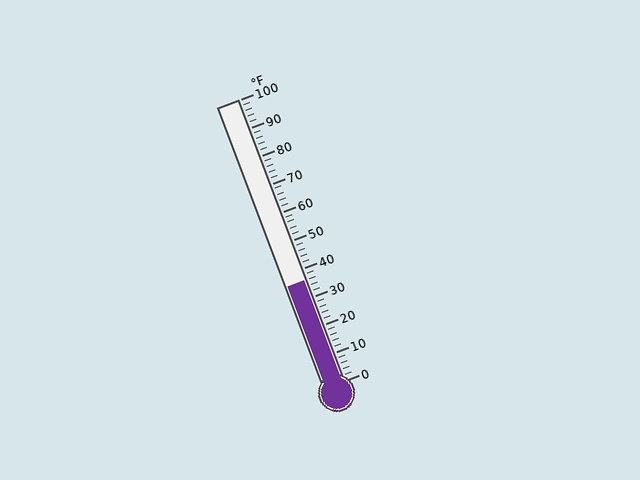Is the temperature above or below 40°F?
The temperature is below 40°F.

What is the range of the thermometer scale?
The thermometer scale ranges from 0°F to 100°F.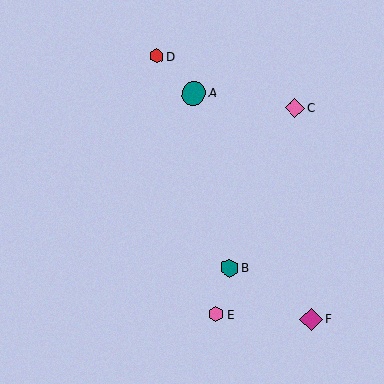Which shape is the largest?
The teal circle (labeled A) is the largest.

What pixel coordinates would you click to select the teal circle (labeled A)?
Click at (194, 93) to select the teal circle A.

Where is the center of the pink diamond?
The center of the pink diamond is at (295, 108).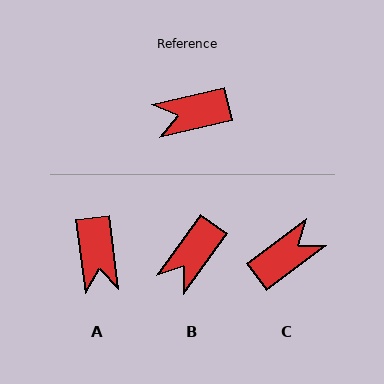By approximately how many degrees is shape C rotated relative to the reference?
Approximately 157 degrees clockwise.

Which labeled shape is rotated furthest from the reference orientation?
C, about 157 degrees away.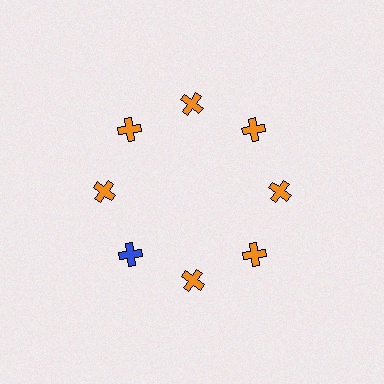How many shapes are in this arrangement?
There are 8 shapes arranged in a ring pattern.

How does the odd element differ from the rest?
It has a different color: blue instead of orange.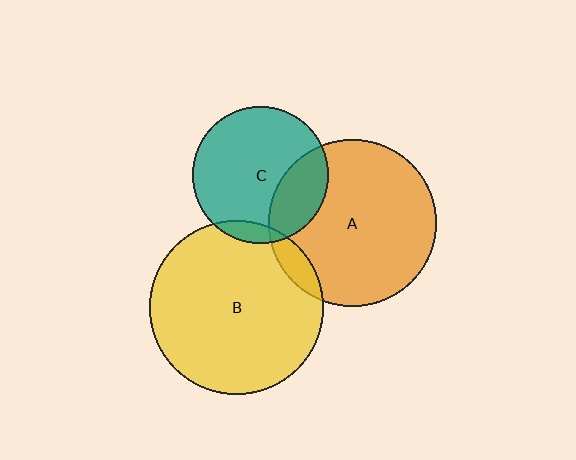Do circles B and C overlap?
Yes.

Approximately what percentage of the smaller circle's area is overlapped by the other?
Approximately 10%.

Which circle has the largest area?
Circle B (yellow).